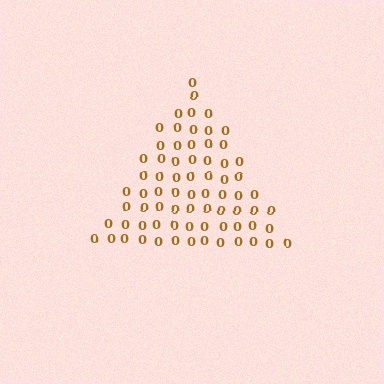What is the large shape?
The large shape is a triangle.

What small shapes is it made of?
It is made of small digit 0's.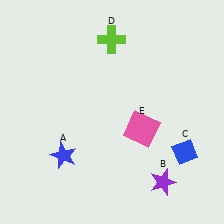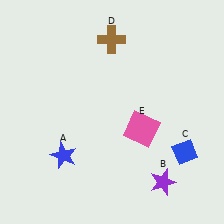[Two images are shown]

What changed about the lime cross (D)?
In Image 1, D is lime. In Image 2, it changed to brown.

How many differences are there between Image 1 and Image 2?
There is 1 difference between the two images.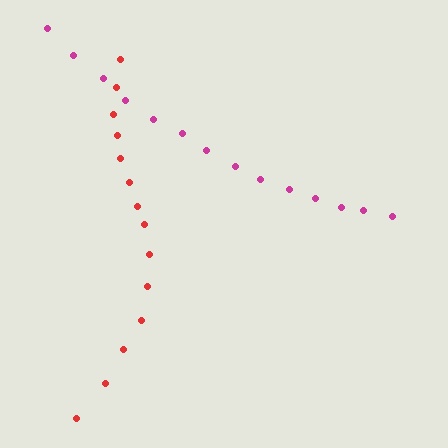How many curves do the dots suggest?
There are 2 distinct paths.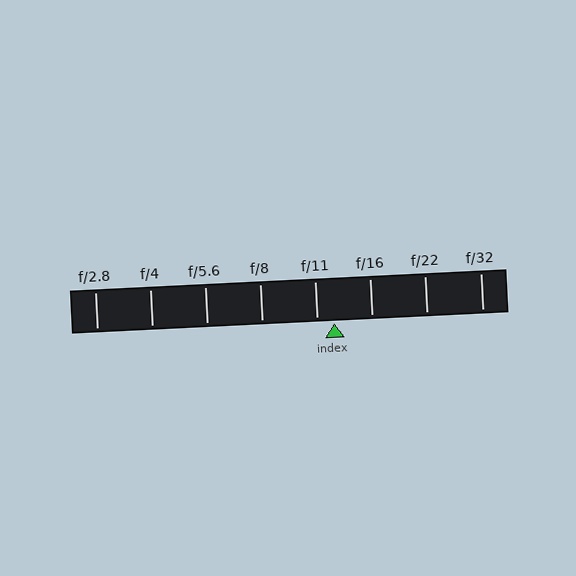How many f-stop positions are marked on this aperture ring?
There are 8 f-stop positions marked.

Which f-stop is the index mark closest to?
The index mark is closest to f/11.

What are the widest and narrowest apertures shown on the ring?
The widest aperture shown is f/2.8 and the narrowest is f/32.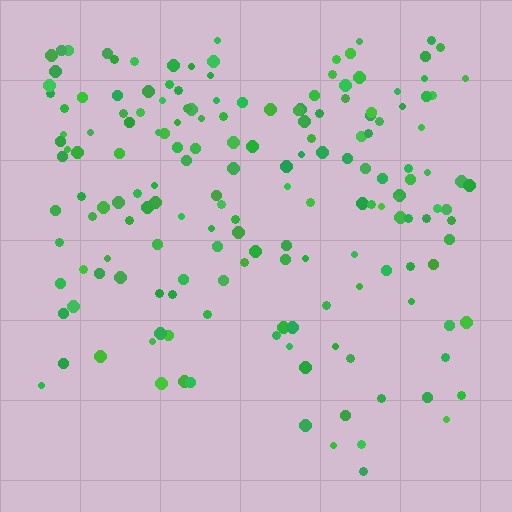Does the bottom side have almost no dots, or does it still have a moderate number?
Still a moderate number, just noticeably fewer than the top.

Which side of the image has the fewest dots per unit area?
The bottom.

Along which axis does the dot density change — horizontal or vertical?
Vertical.